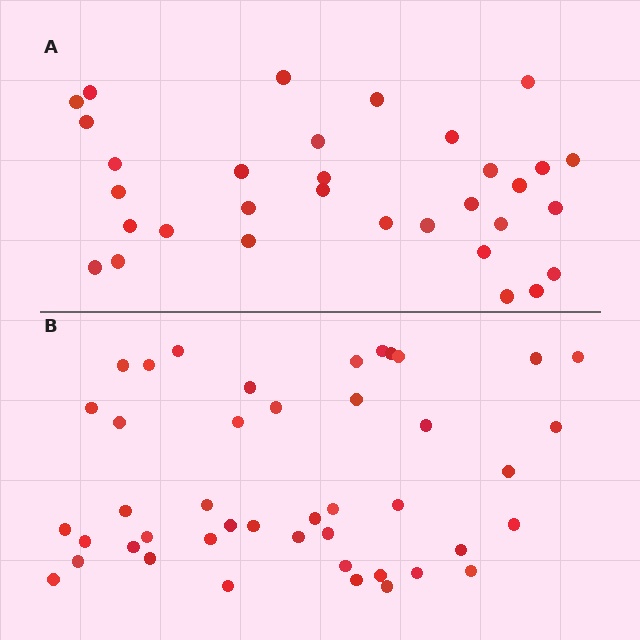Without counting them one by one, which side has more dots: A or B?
Region B (the bottom region) has more dots.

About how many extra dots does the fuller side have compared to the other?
Region B has roughly 12 or so more dots than region A.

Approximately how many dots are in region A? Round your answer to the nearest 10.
About 30 dots. (The exact count is 32, which rounds to 30.)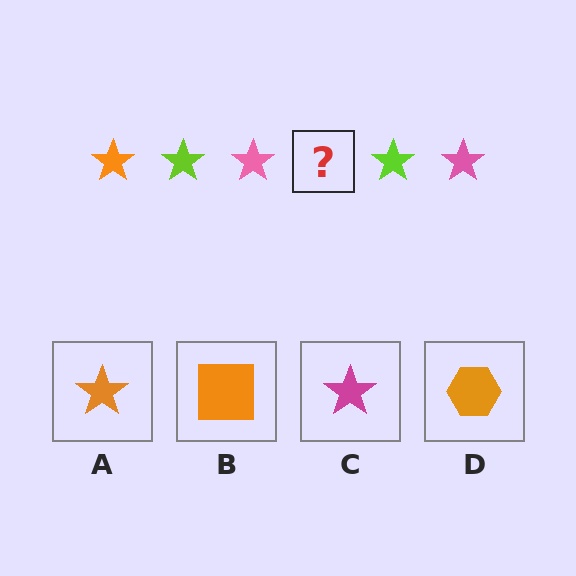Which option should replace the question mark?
Option A.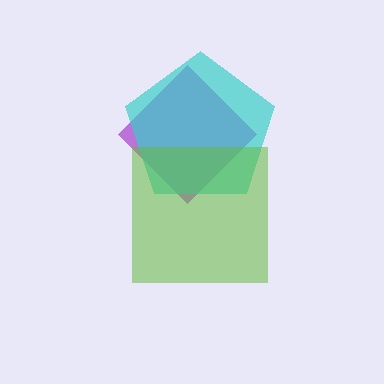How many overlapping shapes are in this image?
There are 3 overlapping shapes in the image.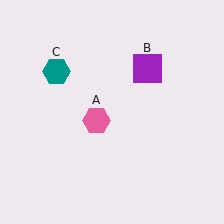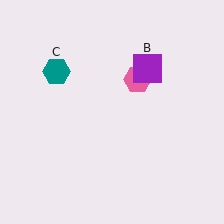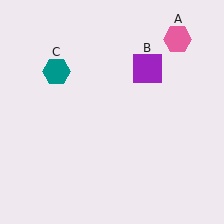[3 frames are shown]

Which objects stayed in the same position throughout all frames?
Purple square (object B) and teal hexagon (object C) remained stationary.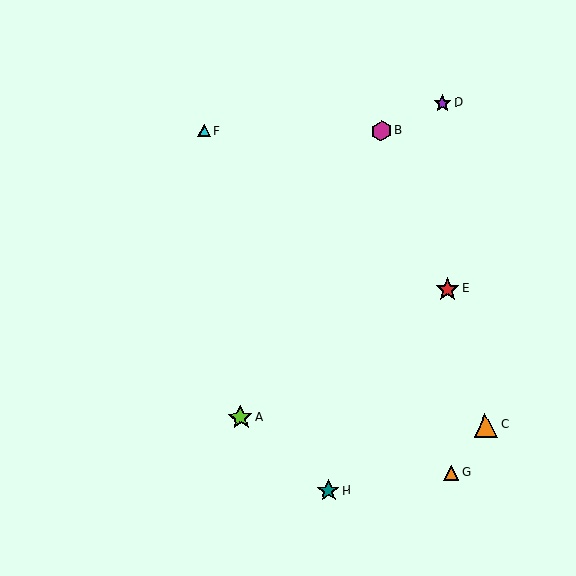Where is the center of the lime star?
The center of the lime star is at (241, 418).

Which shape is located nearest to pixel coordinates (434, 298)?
The red star (labeled E) at (447, 289) is nearest to that location.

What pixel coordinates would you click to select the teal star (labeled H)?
Click at (329, 491) to select the teal star H.